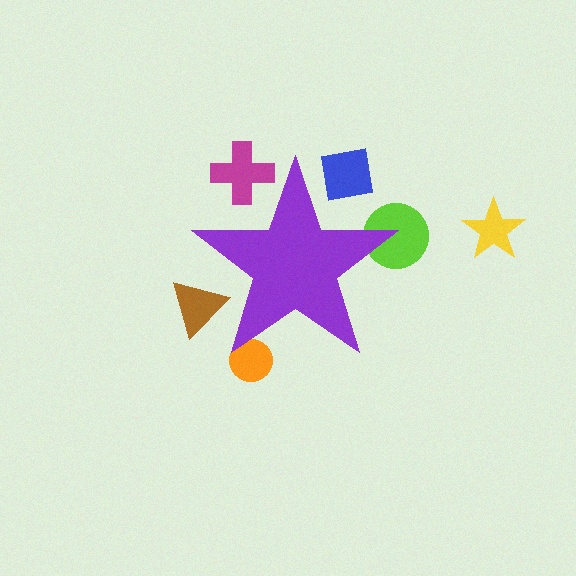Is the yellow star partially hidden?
No, the yellow star is fully visible.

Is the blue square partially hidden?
Yes, the blue square is partially hidden behind the purple star.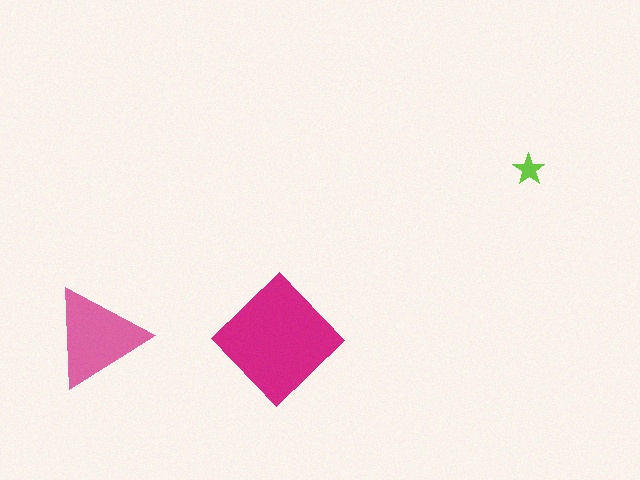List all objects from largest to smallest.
The magenta diamond, the pink triangle, the lime star.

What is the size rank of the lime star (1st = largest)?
3rd.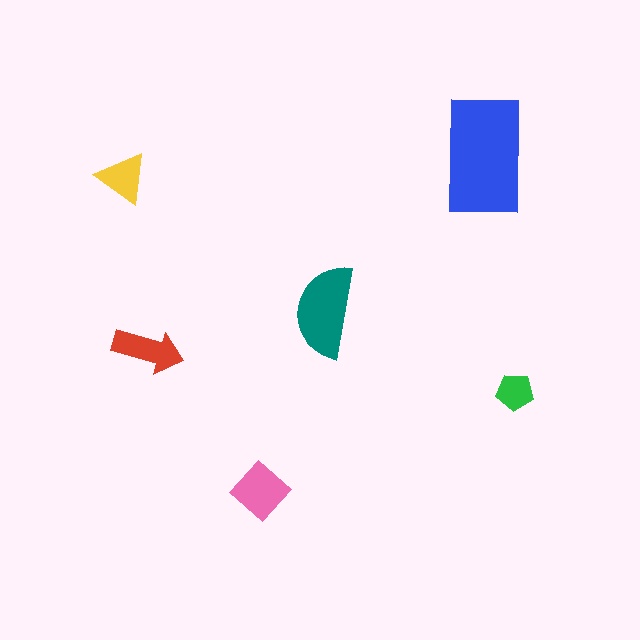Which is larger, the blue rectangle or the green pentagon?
The blue rectangle.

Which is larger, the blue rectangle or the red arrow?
The blue rectangle.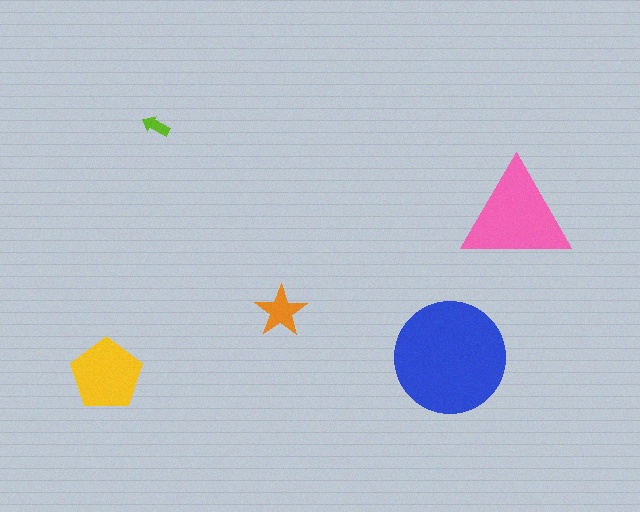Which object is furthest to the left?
The yellow pentagon is leftmost.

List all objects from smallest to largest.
The lime arrow, the orange star, the yellow pentagon, the pink triangle, the blue circle.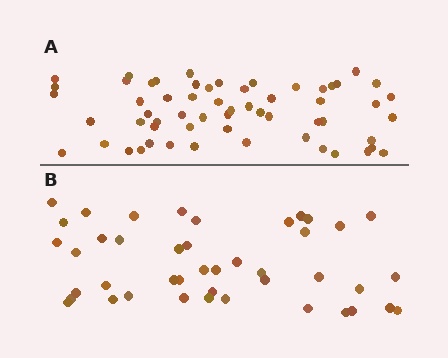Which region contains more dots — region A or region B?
Region A (the top region) has more dots.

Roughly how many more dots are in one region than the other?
Region A has approximately 15 more dots than region B.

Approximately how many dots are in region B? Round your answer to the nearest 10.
About 40 dots. (The exact count is 43, which rounds to 40.)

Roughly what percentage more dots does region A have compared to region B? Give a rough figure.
About 35% more.